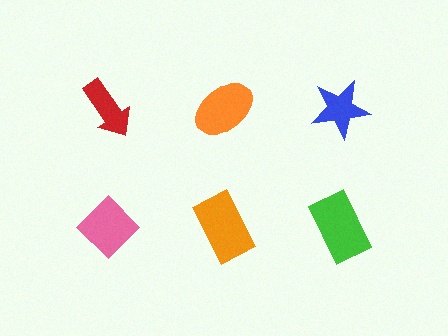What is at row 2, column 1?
A pink diamond.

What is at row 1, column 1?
A red arrow.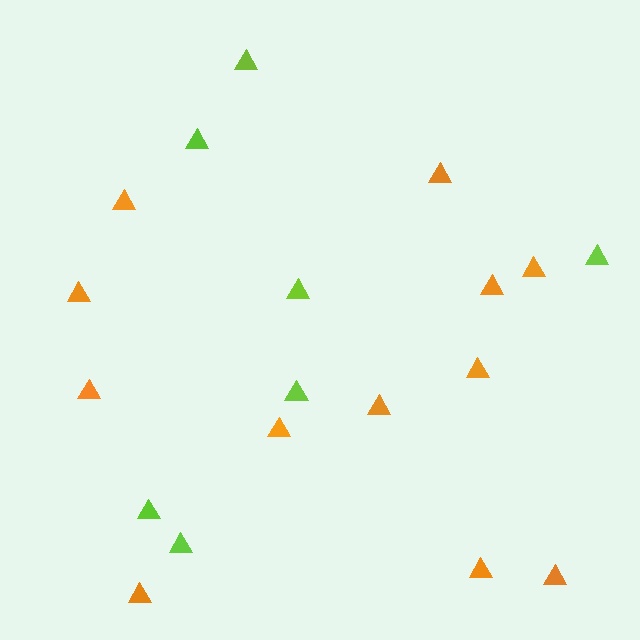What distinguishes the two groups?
There are 2 groups: one group of orange triangles (12) and one group of lime triangles (7).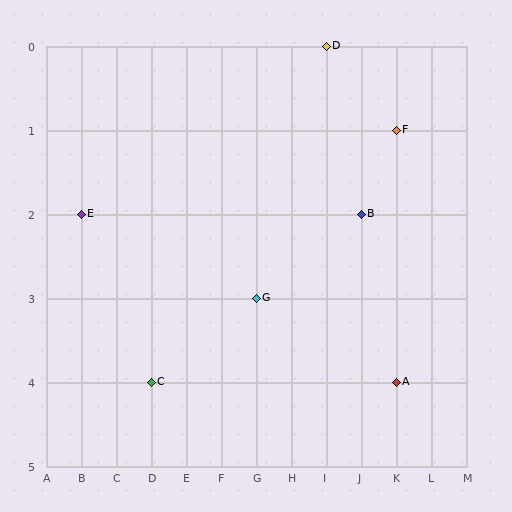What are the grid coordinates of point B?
Point B is at grid coordinates (J, 2).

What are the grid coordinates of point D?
Point D is at grid coordinates (I, 0).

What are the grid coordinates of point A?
Point A is at grid coordinates (K, 4).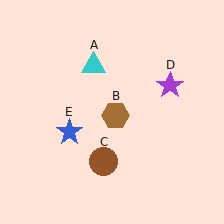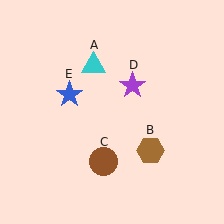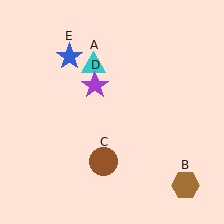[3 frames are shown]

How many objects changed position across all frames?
3 objects changed position: brown hexagon (object B), purple star (object D), blue star (object E).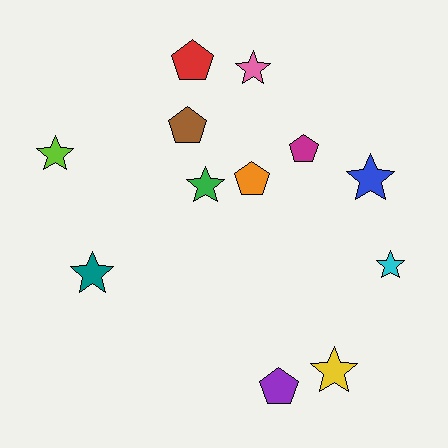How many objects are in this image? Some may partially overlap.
There are 12 objects.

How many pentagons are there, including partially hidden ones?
There are 5 pentagons.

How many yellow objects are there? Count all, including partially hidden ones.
There is 1 yellow object.